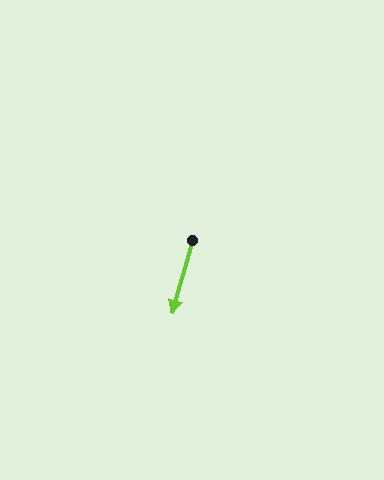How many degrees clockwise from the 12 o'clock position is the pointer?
Approximately 195 degrees.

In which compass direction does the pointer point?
South.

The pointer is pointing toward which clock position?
Roughly 7 o'clock.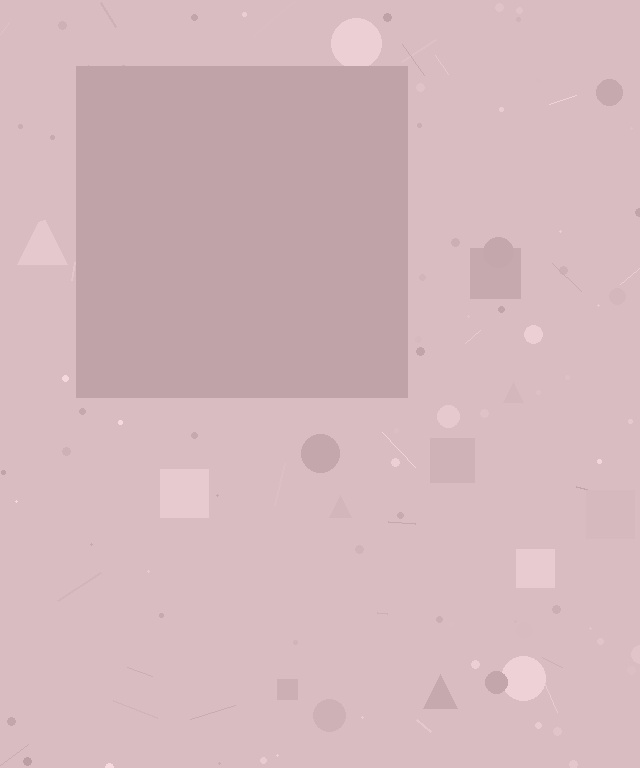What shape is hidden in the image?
A square is hidden in the image.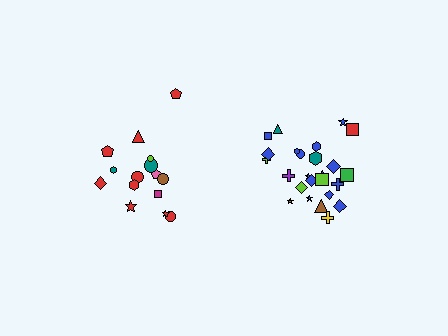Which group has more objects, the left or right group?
The right group.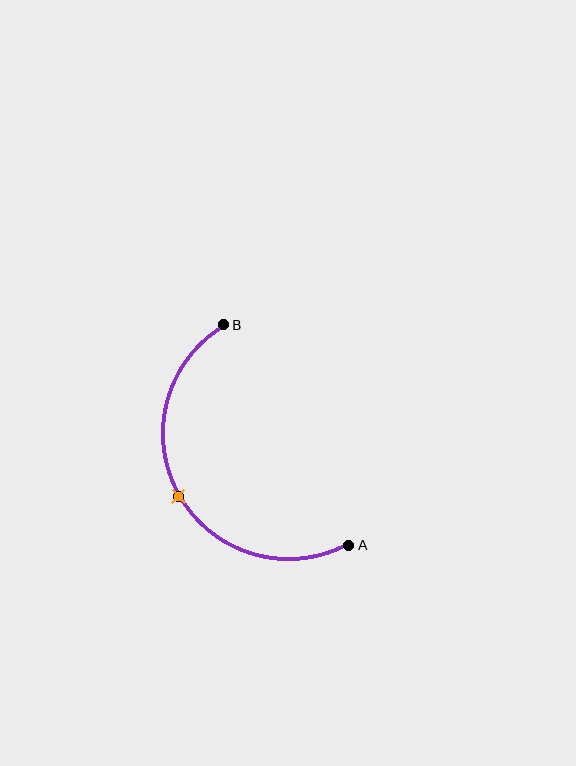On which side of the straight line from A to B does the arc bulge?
The arc bulges to the left of the straight line connecting A and B.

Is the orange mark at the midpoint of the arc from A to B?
Yes. The orange mark lies on the arc at equal arc-length from both A and B — it is the arc midpoint.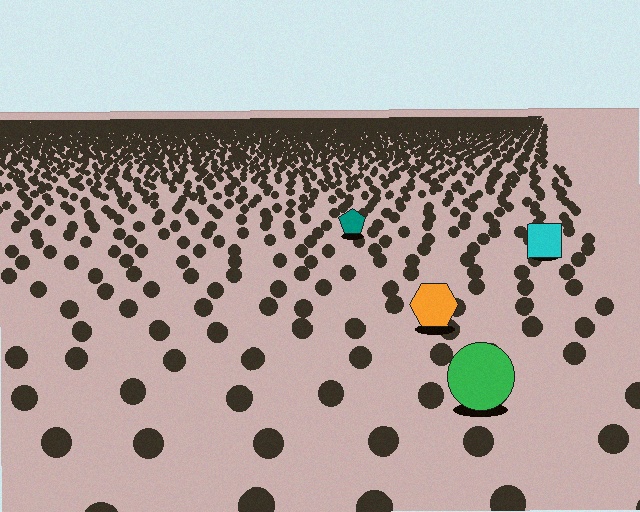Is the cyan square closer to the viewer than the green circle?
No. The green circle is closer — you can tell from the texture gradient: the ground texture is coarser near it.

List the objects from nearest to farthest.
From nearest to farthest: the green circle, the orange hexagon, the cyan square, the teal pentagon.